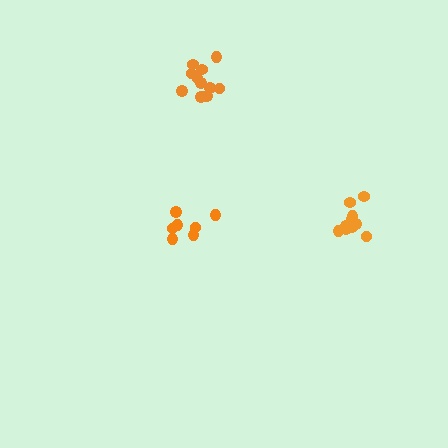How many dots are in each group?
Group 1: 8 dots, Group 2: 11 dots, Group 3: 11 dots (30 total).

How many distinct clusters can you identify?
There are 3 distinct clusters.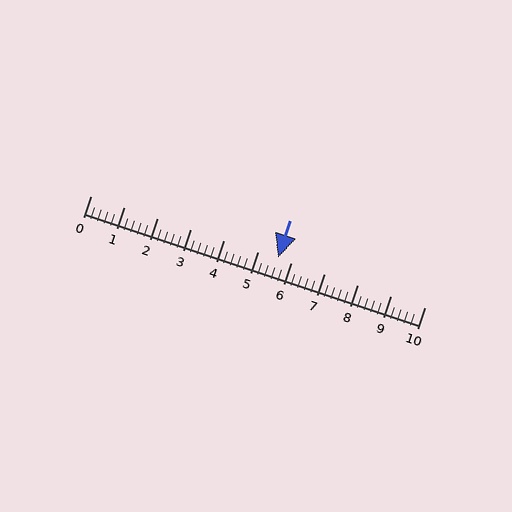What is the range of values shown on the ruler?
The ruler shows values from 0 to 10.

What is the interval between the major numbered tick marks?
The major tick marks are spaced 1 units apart.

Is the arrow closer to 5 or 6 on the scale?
The arrow is closer to 6.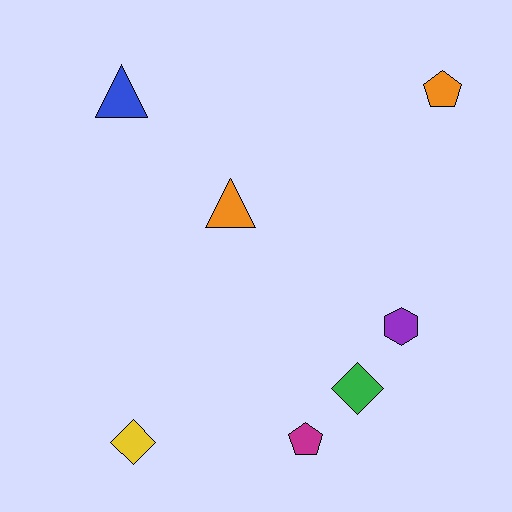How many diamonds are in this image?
There are 2 diamonds.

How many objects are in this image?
There are 7 objects.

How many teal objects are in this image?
There are no teal objects.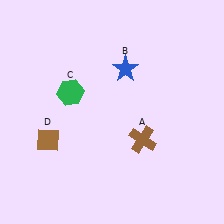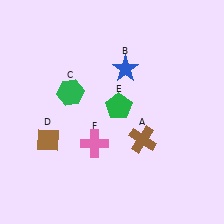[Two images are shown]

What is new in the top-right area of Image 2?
A green pentagon (E) was added in the top-right area of Image 2.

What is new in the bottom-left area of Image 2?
A pink cross (F) was added in the bottom-left area of Image 2.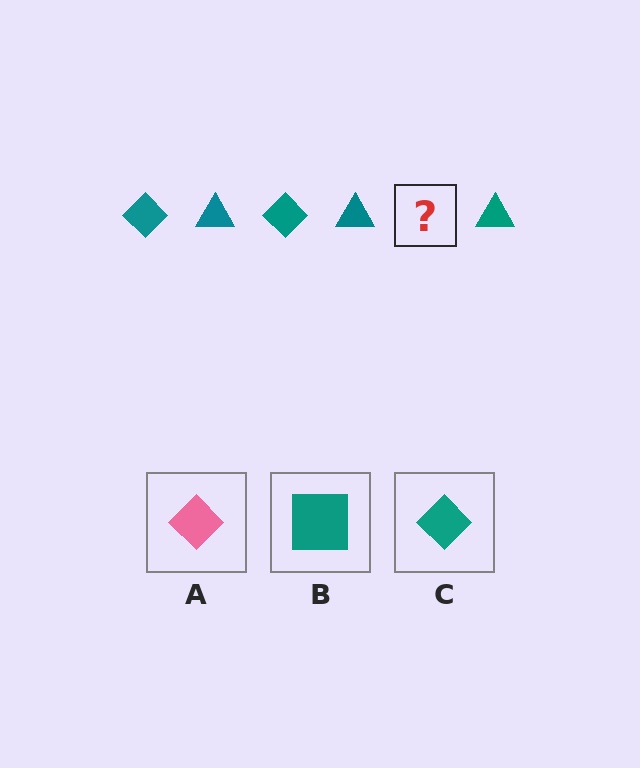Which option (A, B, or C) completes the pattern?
C.